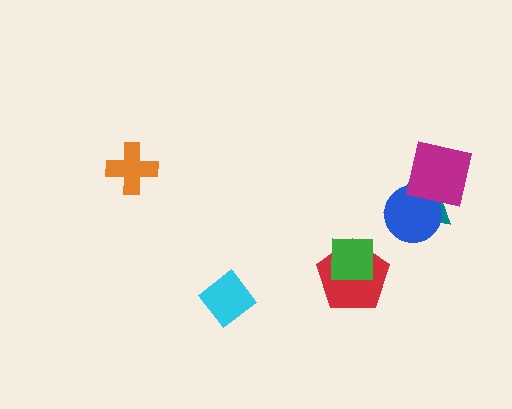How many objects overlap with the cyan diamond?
0 objects overlap with the cyan diamond.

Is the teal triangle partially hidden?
Yes, it is partially covered by another shape.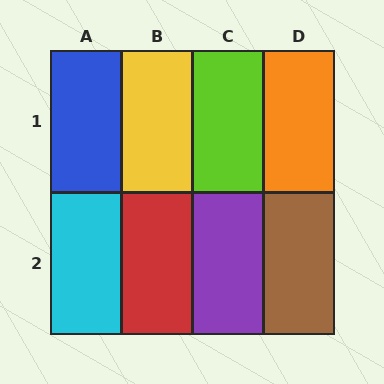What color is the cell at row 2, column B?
Red.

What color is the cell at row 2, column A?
Cyan.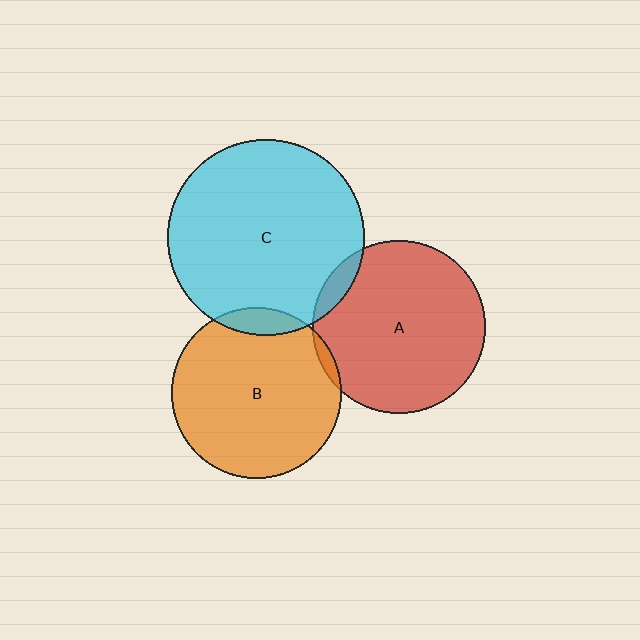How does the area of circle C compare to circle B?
Approximately 1.3 times.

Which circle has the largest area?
Circle C (cyan).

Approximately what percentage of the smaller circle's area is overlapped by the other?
Approximately 10%.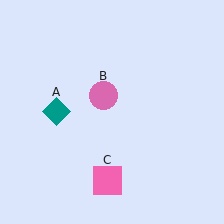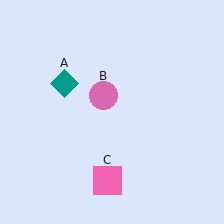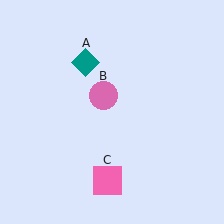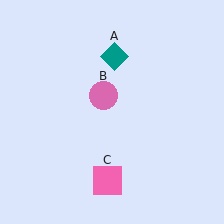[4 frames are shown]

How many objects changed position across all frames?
1 object changed position: teal diamond (object A).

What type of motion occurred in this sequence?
The teal diamond (object A) rotated clockwise around the center of the scene.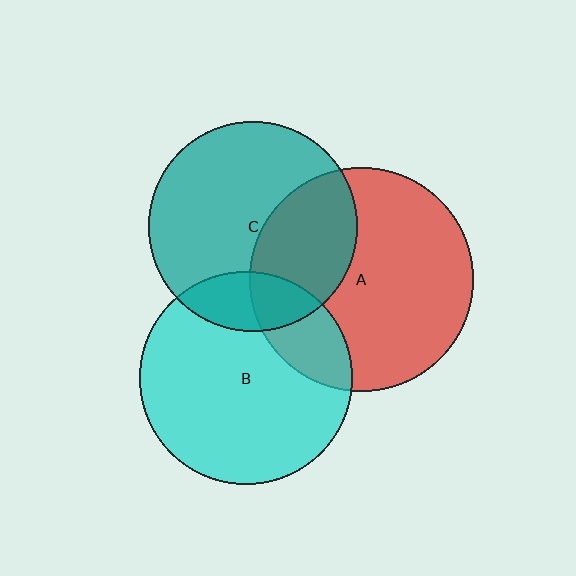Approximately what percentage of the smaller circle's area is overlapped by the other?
Approximately 15%.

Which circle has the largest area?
Circle A (red).